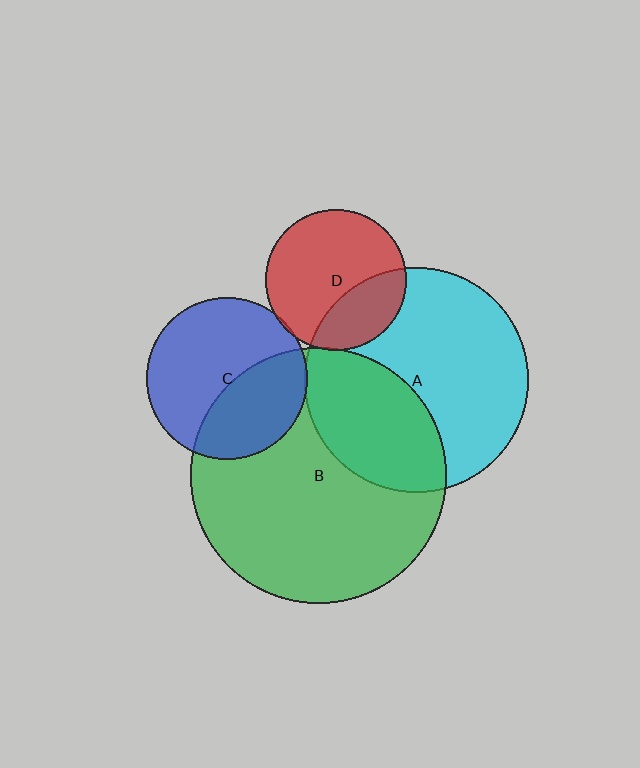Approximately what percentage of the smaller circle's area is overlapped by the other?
Approximately 35%.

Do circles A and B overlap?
Yes.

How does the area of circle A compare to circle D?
Approximately 2.5 times.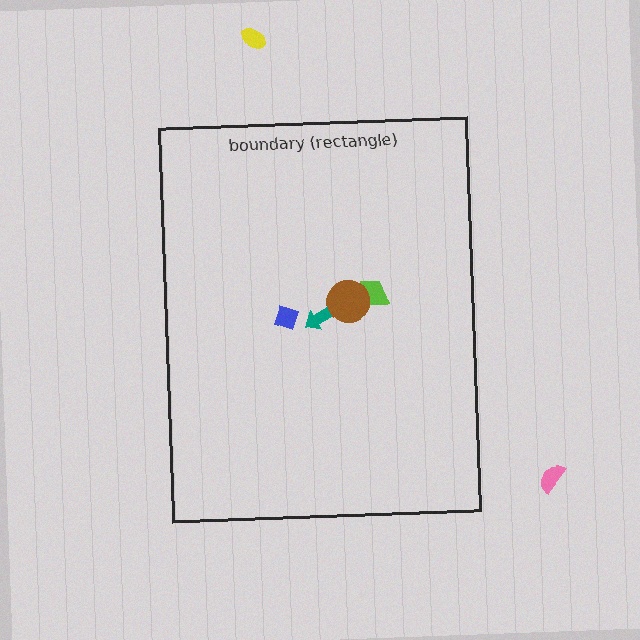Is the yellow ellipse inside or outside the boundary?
Outside.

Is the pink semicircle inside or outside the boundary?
Outside.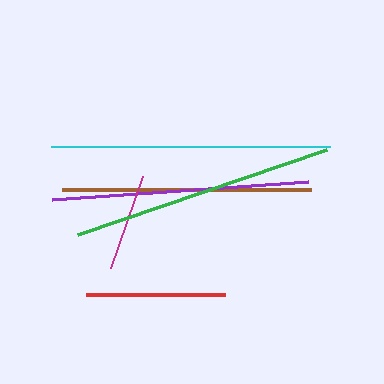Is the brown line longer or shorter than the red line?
The brown line is longer than the red line.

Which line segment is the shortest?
The magenta line is the shortest at approximately 98 pixels.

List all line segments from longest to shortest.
From longest to shortest: cyan, green, purple, brown, red, magenta.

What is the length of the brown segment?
The brown segment is approximately 249 pixels long.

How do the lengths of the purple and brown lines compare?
The purple and brown lines are approximately the same length.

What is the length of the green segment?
The green segment is approximately 263 pixels long.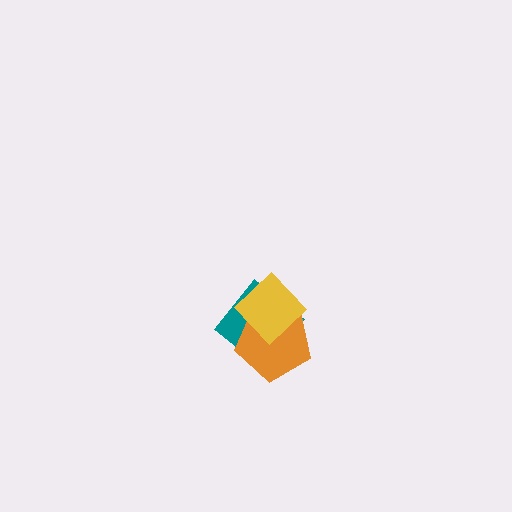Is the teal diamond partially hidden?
Yes, it is partially covered by another shape.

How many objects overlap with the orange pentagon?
2 objects overlap with the orange pentagon.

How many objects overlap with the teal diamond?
2 objects overlap with the teal diamond.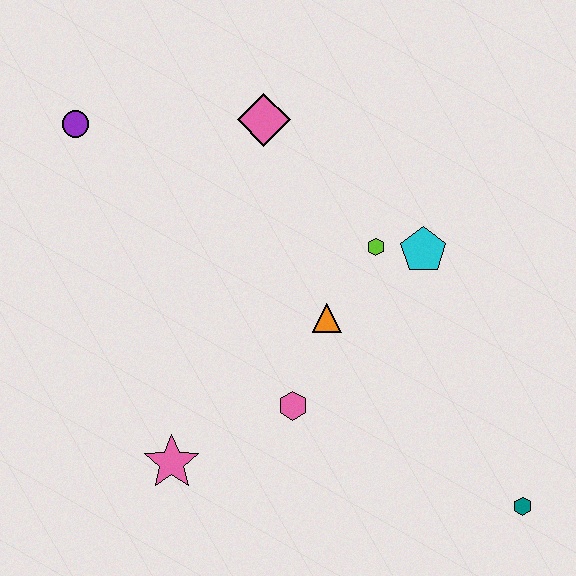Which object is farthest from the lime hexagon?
The purple circle is farthest from the lime hexagon.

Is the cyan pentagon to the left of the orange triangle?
No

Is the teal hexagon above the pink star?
No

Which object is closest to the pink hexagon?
The orange triangle is closest to the pink hexagon.